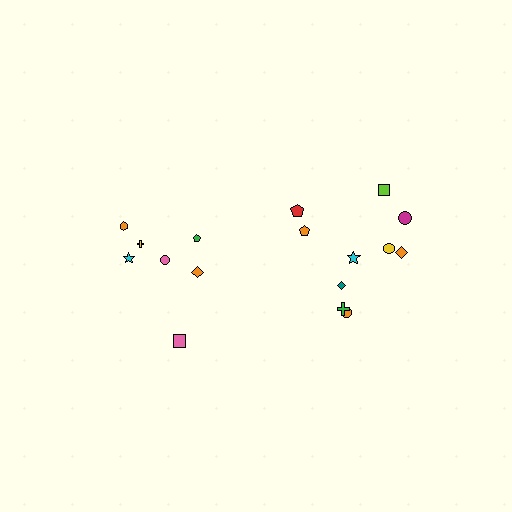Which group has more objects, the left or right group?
The right group.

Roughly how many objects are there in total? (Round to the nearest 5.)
Roughly 15 objects in total.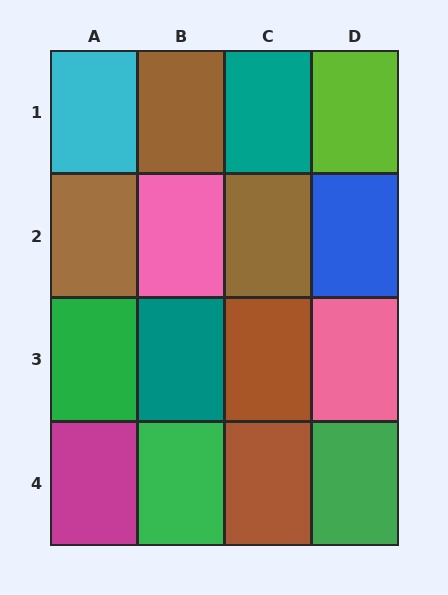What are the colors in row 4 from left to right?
Magenta, green, brown, green.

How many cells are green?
3 cells are green.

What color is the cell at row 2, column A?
Brown.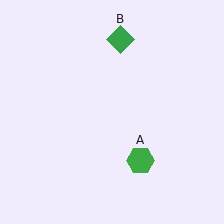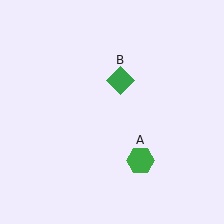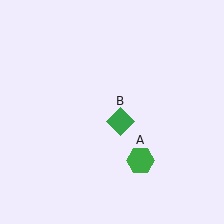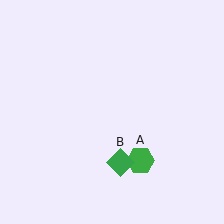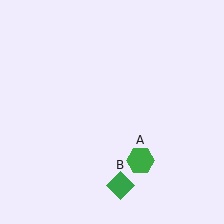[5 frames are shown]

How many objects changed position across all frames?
1 object changed position: green diamond (object B).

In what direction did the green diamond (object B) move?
The green diamond (object B) moved down.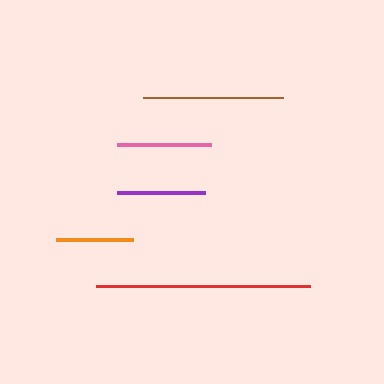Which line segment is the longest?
The red line is the longest at approximately 214 pixels.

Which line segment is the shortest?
The orange line is the shortest at approximately 77 pixels.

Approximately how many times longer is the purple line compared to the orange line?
The purple line is approximately 1.1 times the length of the orange line.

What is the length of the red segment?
The red segment is approximately 214 pixels long.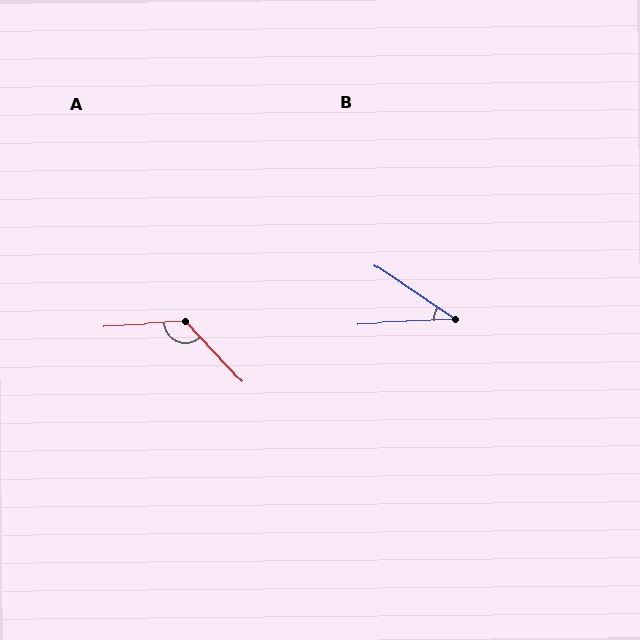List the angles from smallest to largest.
B (37°), A (130°).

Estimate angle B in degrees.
Approximately 37 degrees.